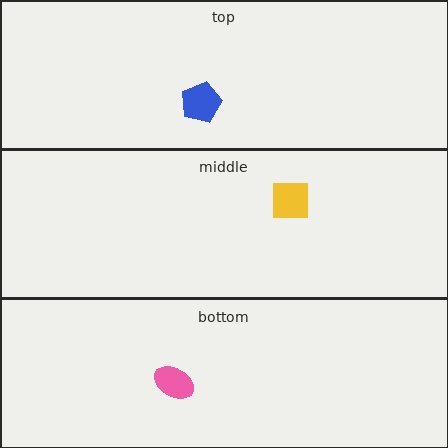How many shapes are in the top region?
1.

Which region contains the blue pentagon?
The top region.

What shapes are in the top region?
The blue pentagon.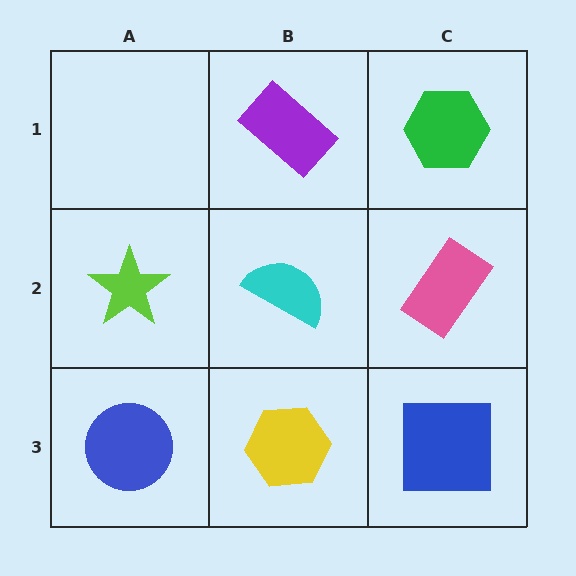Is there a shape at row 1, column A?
No, that cell is empty.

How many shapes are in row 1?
2 shapes.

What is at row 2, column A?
A lime star.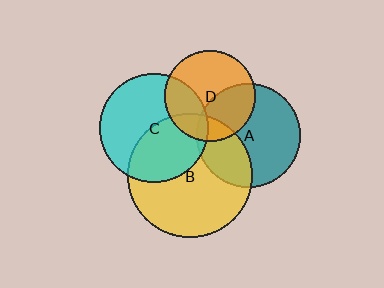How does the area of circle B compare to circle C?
Approximately 1.3 times.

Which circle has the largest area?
Circle B (yellow).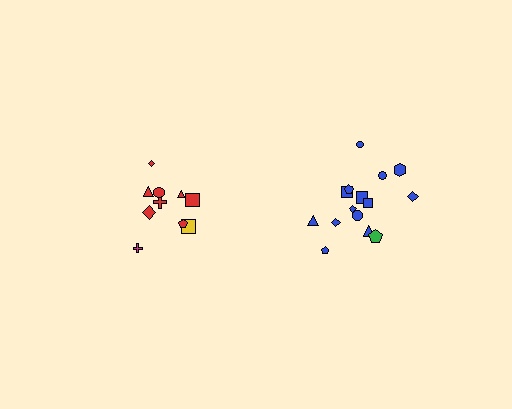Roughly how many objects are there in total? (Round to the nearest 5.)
Roughly 25 objects in total.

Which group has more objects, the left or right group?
The right group.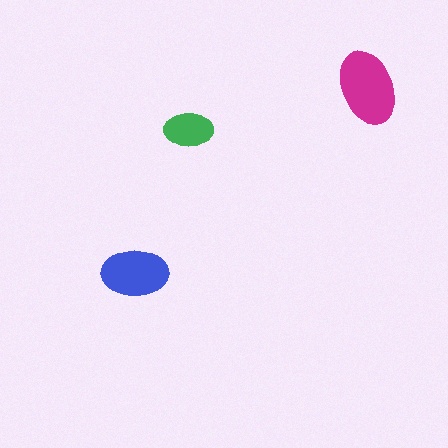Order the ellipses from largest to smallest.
the magenta one, the blue one, the green one.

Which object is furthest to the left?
The blue ellipse is leftmost.